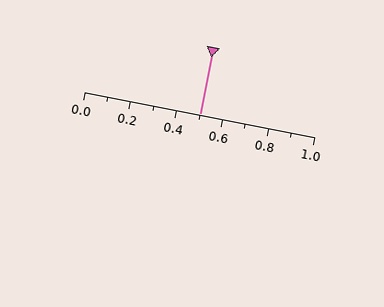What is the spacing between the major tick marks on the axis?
The major ticks are spaced 0.2 apart.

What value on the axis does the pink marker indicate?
The marker indicates approximately 0.5.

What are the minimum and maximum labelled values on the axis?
The axis runs from 0.0 to 1.0.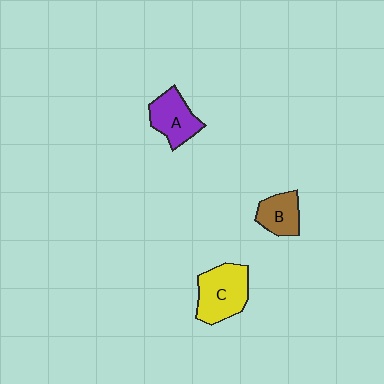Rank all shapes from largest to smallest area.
From largest to smallest: C (yellow), A (purple), B (brown).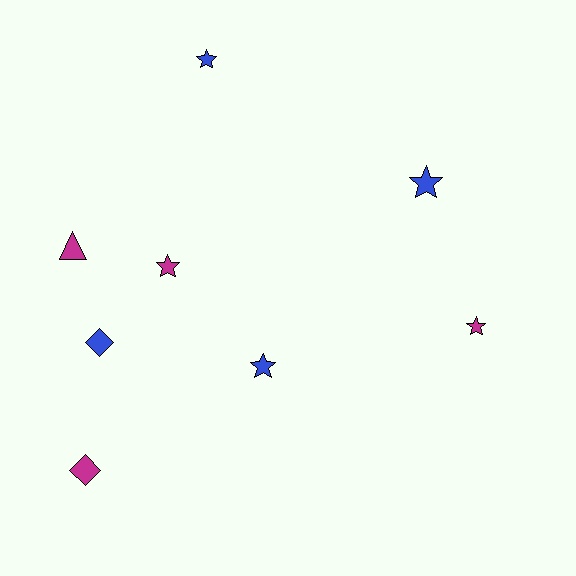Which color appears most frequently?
Magenta, with 4 objects.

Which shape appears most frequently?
Star, with 5 objects.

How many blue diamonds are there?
There is 1 blue diamond.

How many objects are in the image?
There are 8 objects.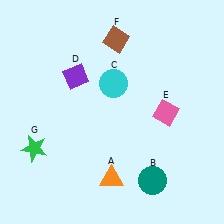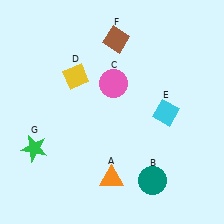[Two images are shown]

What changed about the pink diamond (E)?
In Image 1, E is pink. In Image 2, it changed to cyan.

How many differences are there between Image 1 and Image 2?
There are 3 differences between the two images.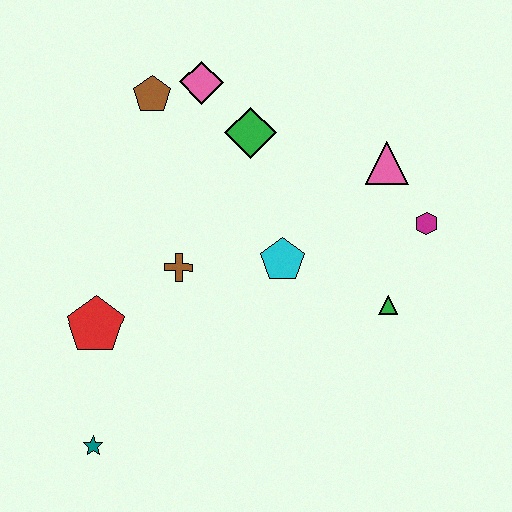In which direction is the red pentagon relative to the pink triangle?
The red pentagon is to the left of the pink triangle.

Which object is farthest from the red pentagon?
The magenta hexagon is farthest from the red pentagon.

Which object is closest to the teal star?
The red pentagon is closest to the teal star.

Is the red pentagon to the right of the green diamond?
No